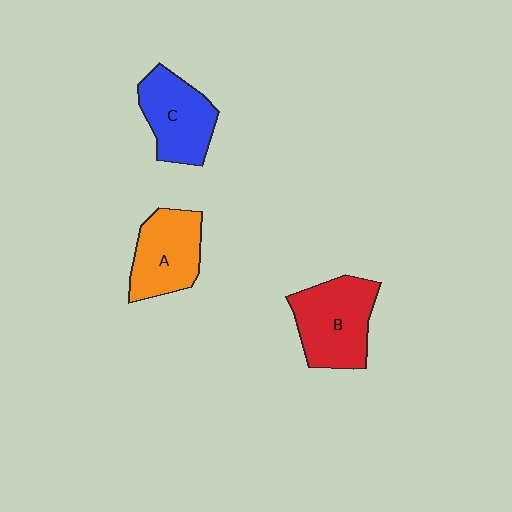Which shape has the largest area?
Shape B (red).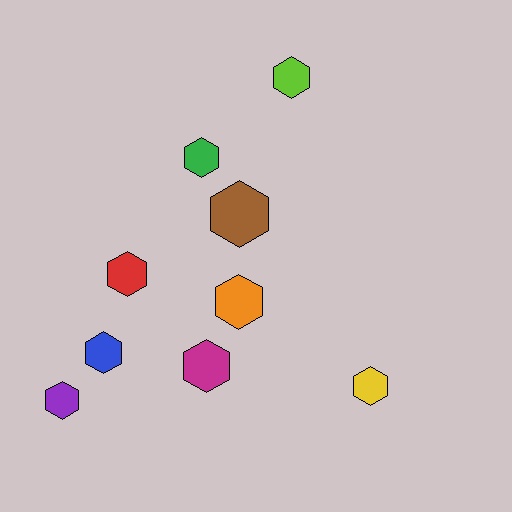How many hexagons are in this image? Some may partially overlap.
There are 9 hexagons.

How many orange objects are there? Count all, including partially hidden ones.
There is 1 orange object.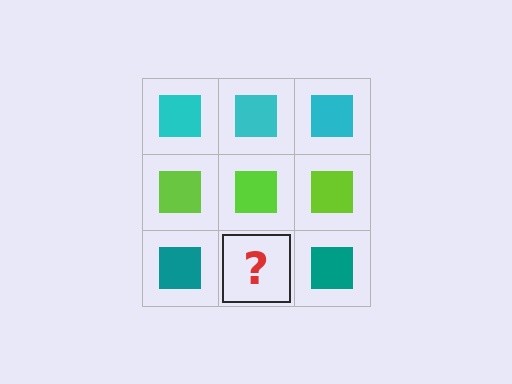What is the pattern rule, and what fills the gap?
The rule is that each row has a consistent color. The gap should be filled with a teal square.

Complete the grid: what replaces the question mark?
The question mark should be replaced with a teal square.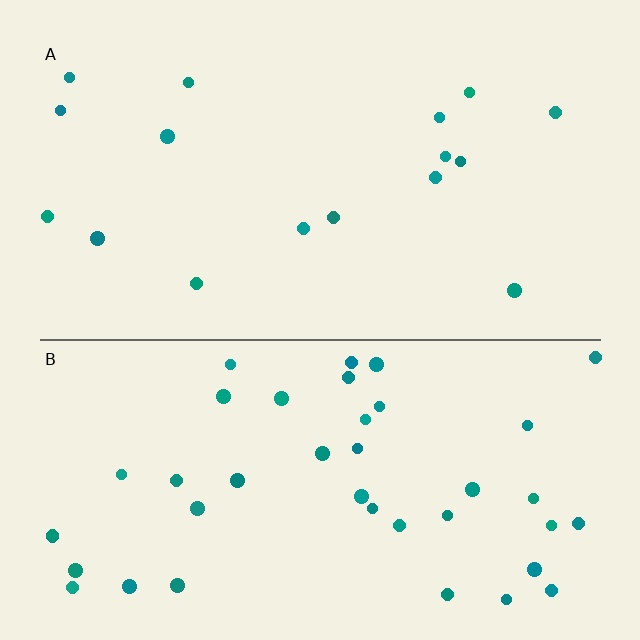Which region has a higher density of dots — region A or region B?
B (the bottom).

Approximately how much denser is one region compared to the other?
Approximately 2.5× — region B over region A.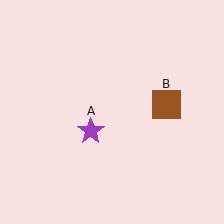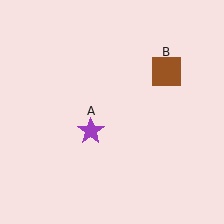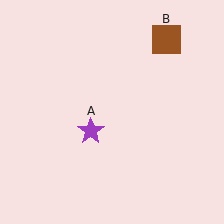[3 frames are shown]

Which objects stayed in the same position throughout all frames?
Purple star (object A) remained stationary.